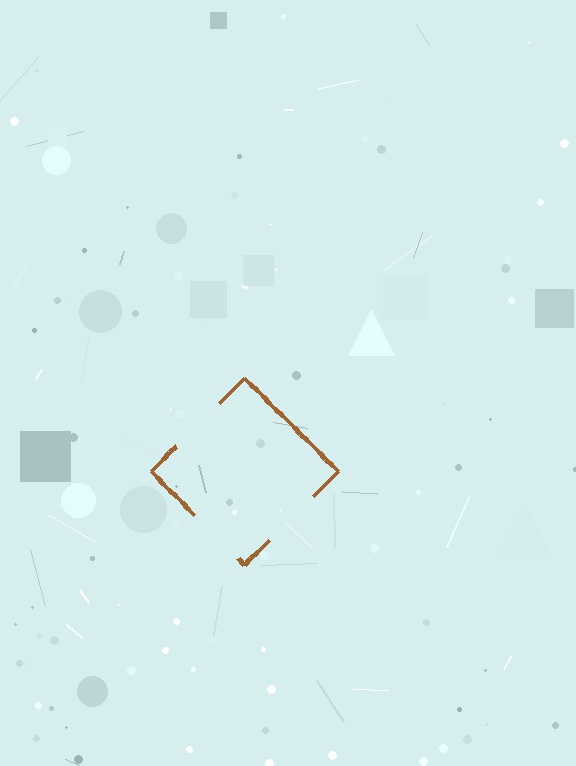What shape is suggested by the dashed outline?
The dashed outline suggests a diamond.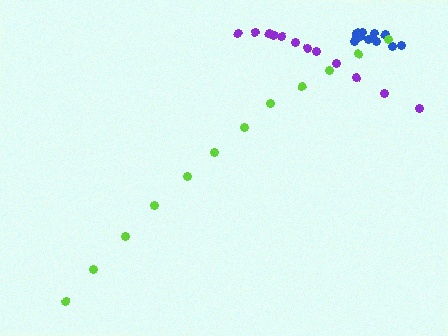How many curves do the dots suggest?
There are 3 distinct paths.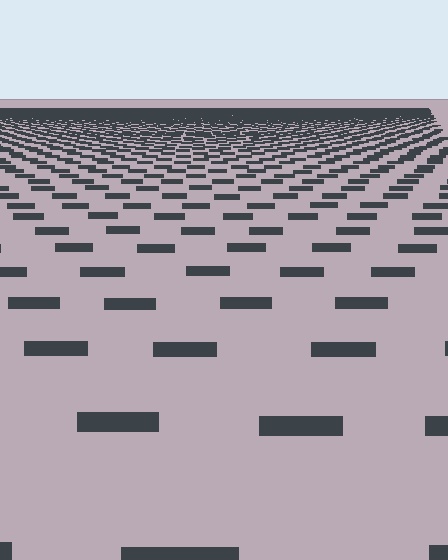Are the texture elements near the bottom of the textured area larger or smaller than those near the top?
Larger. Near the bottom, elements are closer to the viewer and appear at a bigger on-screen size.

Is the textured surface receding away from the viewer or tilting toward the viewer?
The surface is receding away from the viewer. Texture elements get smaller and denser toward the top.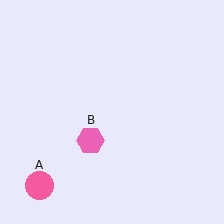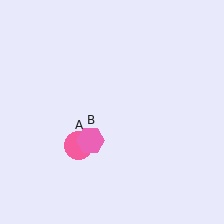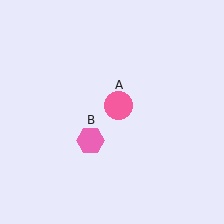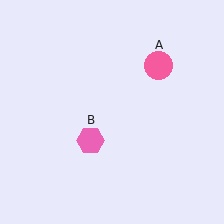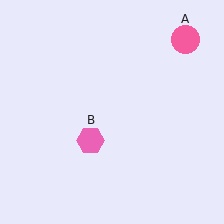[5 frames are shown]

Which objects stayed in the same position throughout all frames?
Pink hexagon (object B) remained stationary.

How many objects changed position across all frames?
1 object changed position: pink circle (object A).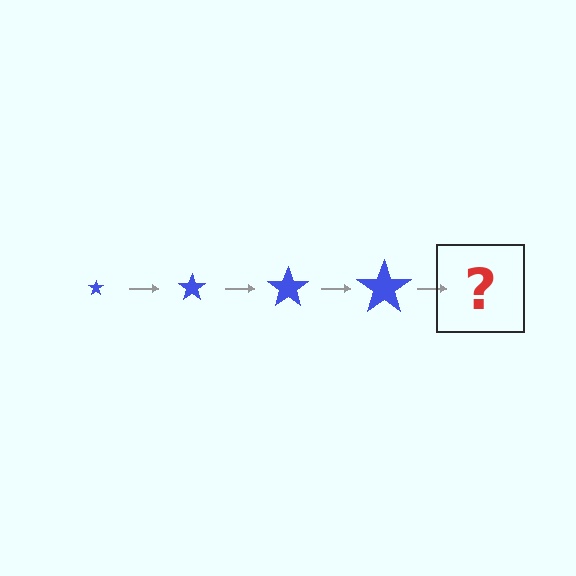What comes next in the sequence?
The next element should be a blue star, larger than the previous one.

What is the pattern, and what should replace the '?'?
The pattern is that the star gets progressively larger each step. The '?' should be a blue star, larger than the previous one.